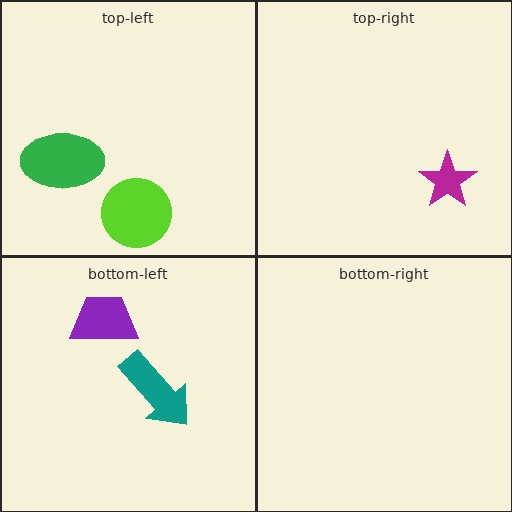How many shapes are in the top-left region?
2.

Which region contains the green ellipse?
The top-left region.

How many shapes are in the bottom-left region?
2.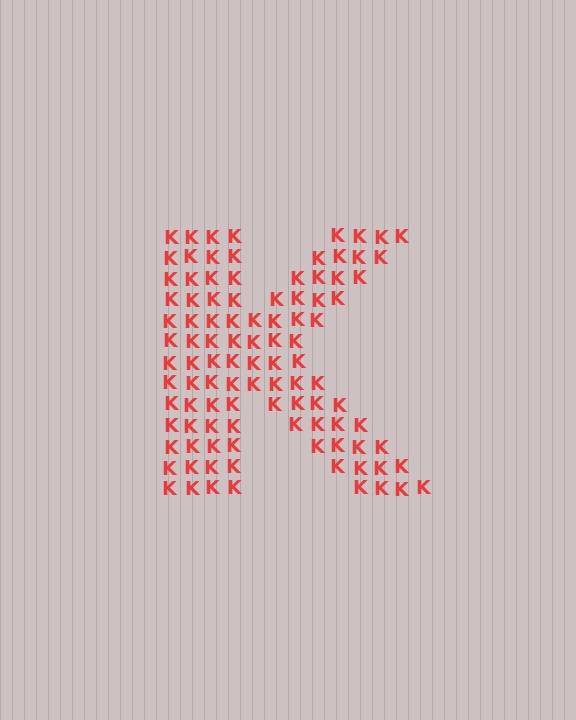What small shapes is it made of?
It is made of small letter K's.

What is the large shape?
The large shape is the letter K.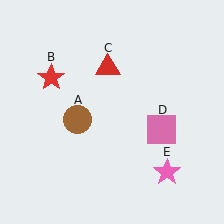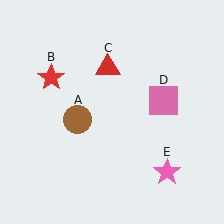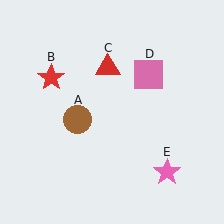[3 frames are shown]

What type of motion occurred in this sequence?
The pink square (object D) rotated counterclockwise around the center of the scene.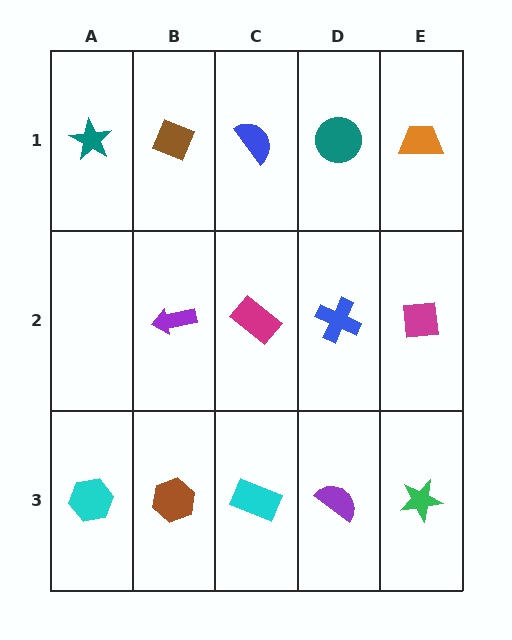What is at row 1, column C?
A blue semicircle.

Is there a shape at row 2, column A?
No, that cell is empty.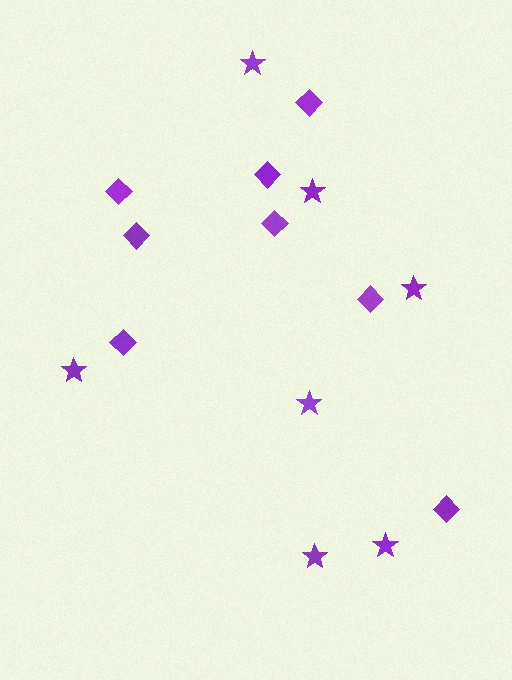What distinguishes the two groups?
There are 2 groups: one group of stars (7) and one group of diamonds (8).